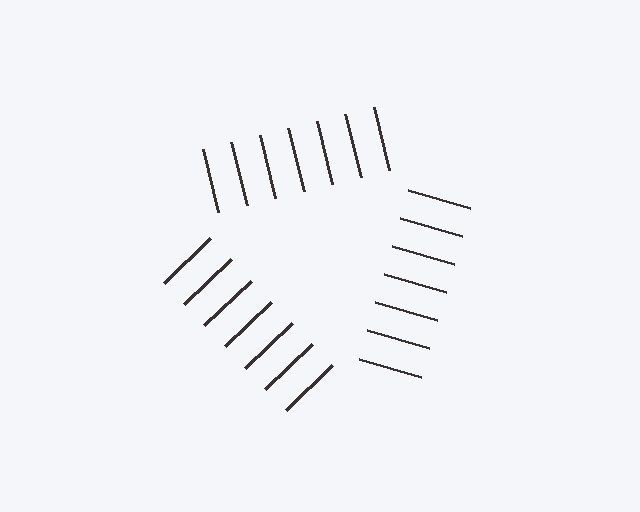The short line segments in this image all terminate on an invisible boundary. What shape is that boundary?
An illusory triangle — the line segments terminate on its edges but no continuous stroke is drawn.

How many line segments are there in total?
21 — 7 along each of the 3 edges.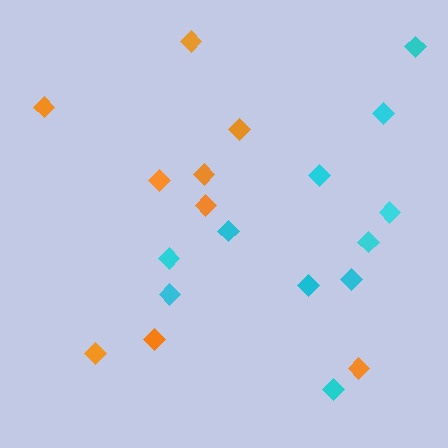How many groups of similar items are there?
There are 2 groups: one group of orange diamonds (9) and one group of cyan diamonds (11).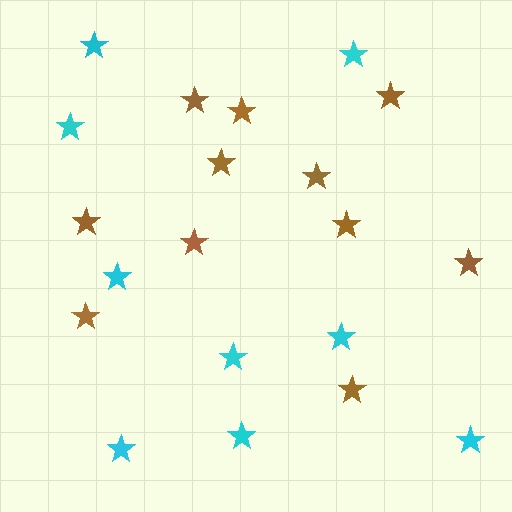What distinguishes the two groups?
There are 2 groups: one group of cyan stars (9) and one group of brown stars (11).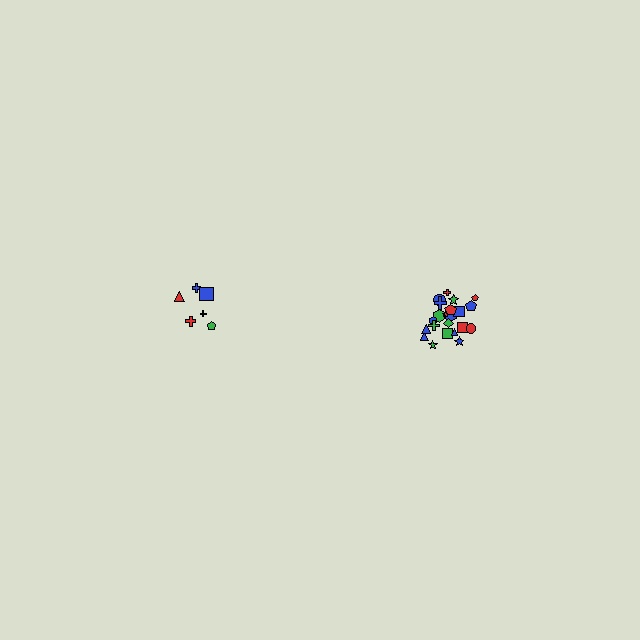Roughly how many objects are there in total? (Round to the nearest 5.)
Roughly 30 objects in total.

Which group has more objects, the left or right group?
The right group.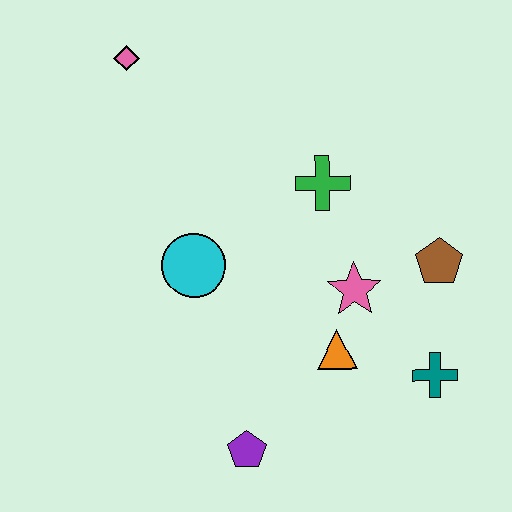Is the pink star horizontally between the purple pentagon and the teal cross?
Yes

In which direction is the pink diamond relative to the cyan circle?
The pink diamond is above the cyan circle.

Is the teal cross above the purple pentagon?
Yes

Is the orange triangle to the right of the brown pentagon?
No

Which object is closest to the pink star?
The orange triangle is closest to the pink star.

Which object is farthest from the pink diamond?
The teal cross is farthest from the pink diamond.